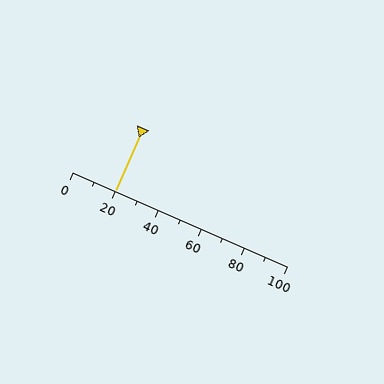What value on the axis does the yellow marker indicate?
The marker indicates approximately 20.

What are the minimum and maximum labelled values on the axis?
The axis runs from 0 to 100.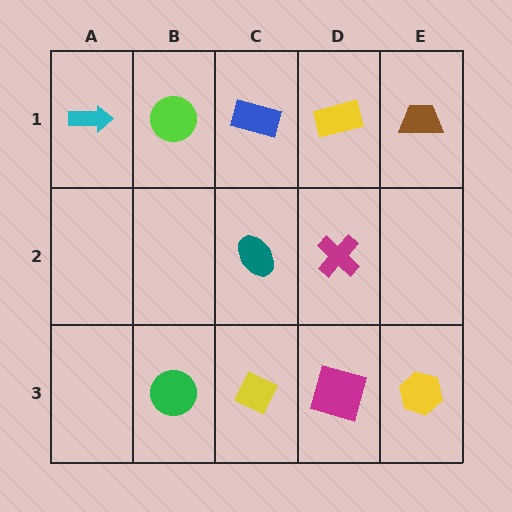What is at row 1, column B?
A lime circle.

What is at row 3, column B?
A green circle.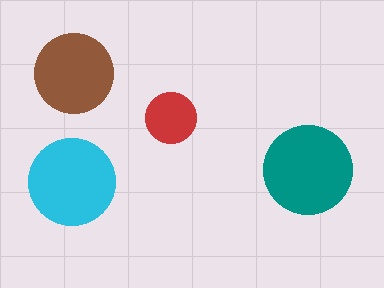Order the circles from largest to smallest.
the teal one, the cyan one, the brown one, the red one.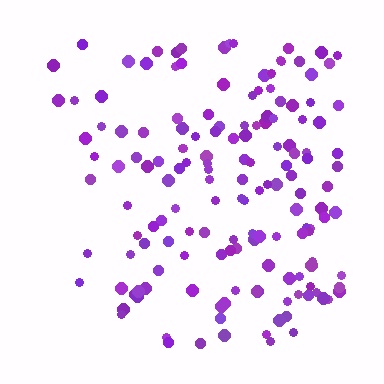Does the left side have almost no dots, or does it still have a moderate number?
Still a moderate number, just noticeably fewer than the right.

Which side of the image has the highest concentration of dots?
The right.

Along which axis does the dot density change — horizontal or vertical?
Horizontal.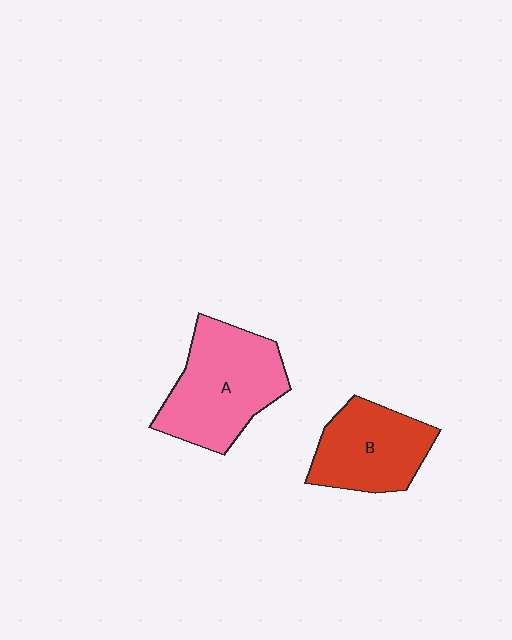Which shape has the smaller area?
Shape B (red).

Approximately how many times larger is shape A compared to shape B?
Approximately 1.3 times.